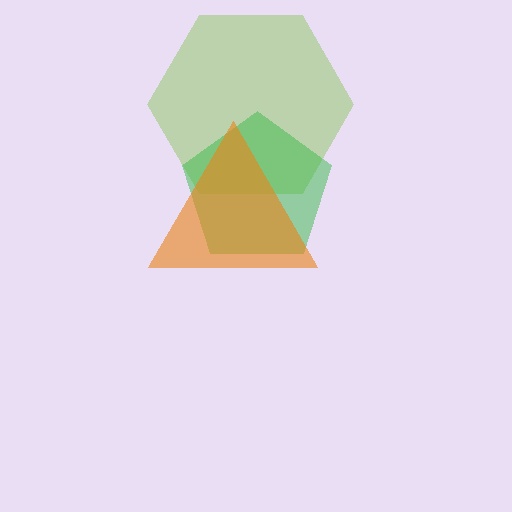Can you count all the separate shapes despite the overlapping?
Yes, there are 3 separate shapes.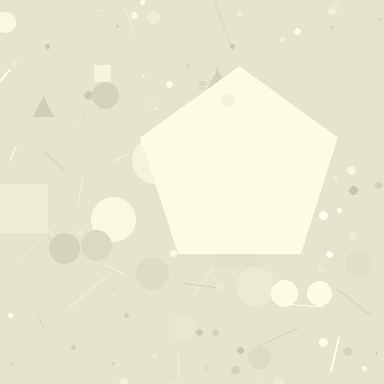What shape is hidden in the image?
A pentagon is hidden in the image.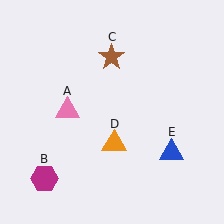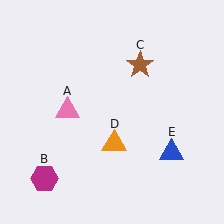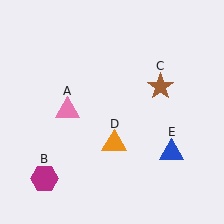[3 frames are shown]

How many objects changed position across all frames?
1 object changed position: brown star (object C).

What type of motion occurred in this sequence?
The brown star (object C) rotated clockwise around the center of the scene.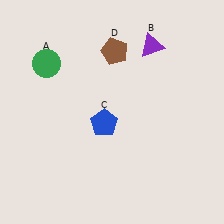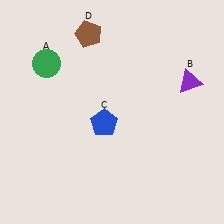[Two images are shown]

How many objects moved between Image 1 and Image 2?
2 objects moved between the two images.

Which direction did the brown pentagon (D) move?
The brown pentagon (D) moved left.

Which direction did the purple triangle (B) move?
The purple triangle (B) moved right.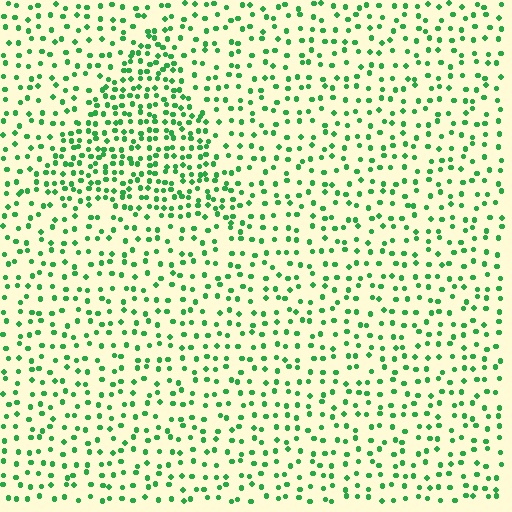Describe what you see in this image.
The image contains small green elements arranged at two different densities. A triangle-shaped region is visible where the elements are more densely packed than the surrounding area.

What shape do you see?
I see a triangle.